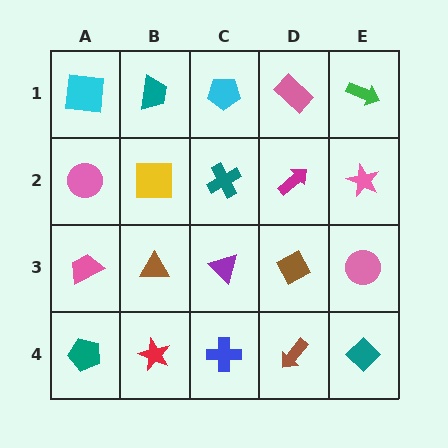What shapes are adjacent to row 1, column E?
A pink star (row 2, column E), a pink rectangle (row 1, column D).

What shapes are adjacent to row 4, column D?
A brown diamond (row 3, column D), a blue cross (row 4, column C), a teal diamond (row 4, column E).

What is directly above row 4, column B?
A brown triangle.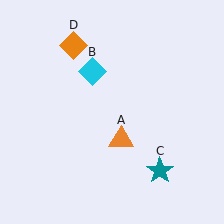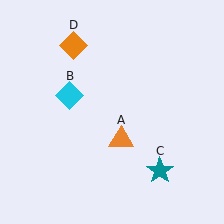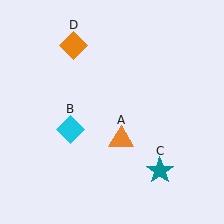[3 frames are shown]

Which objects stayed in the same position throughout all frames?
Orange triangle (object A) and teal star (object C) and orange diamond (object D) remained stationary.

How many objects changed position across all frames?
1 object changed position: cyan diamond (object B).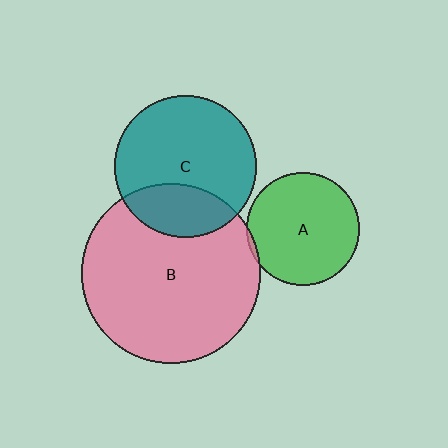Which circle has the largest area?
Circle B (pink).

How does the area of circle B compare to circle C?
Approximately 1.6 times.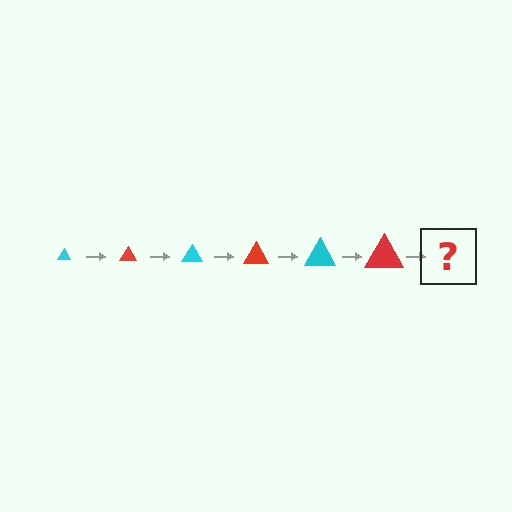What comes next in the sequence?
The next element should be a cyan triangle, larger than the previous one.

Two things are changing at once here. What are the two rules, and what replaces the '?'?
The two rules are that the triangle grows larger each step and the color cycles through cyan and red. The '?' should be a cyan triangle, larger than the previous one.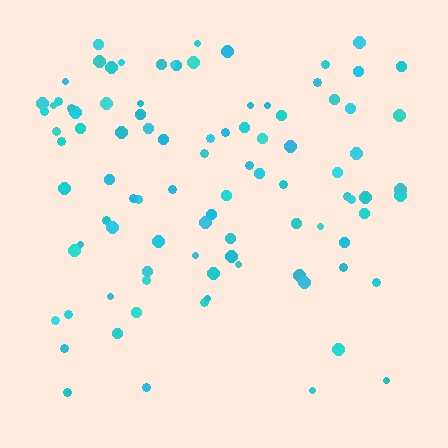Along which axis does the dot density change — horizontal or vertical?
Vertical.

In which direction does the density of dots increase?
From bottom to top, with the top side densest.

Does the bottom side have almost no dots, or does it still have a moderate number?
Still a moderate number, just noticeably fewer than the top.